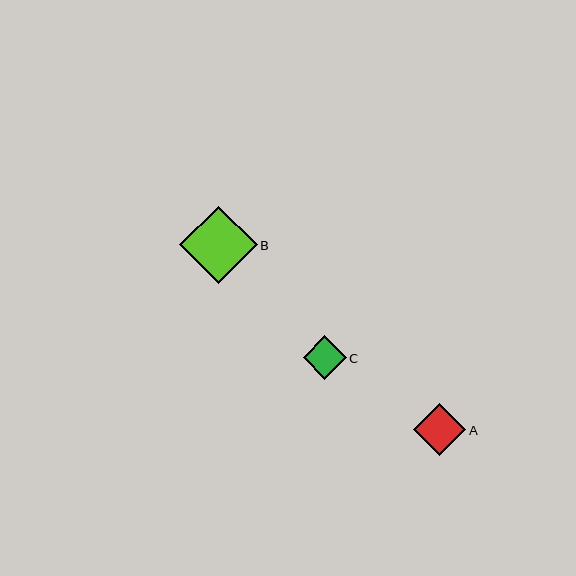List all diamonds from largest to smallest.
From largest to smallest: B, A, C.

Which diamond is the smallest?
Diamond C is the smallest with a size of approximately 43 pixels.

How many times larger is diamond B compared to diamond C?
Diamond B is approximately 1.8 times the size of diamond C.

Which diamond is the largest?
Diamond B is the largest with a size of approximately 77 pixels.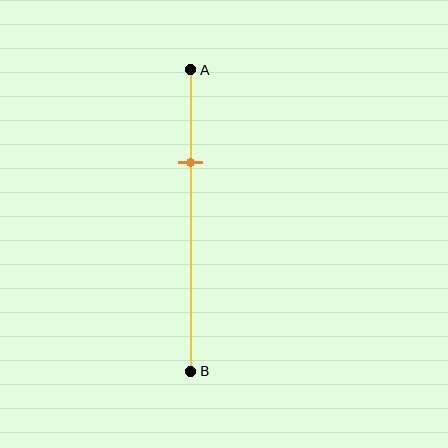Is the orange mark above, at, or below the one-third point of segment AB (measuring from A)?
The orange mark is approximately at the one-third point of segment AB.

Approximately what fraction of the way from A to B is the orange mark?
The orange mark is approximately 30% of the way from A to B.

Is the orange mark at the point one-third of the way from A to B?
Yes, the mark is approximately at the one-third point.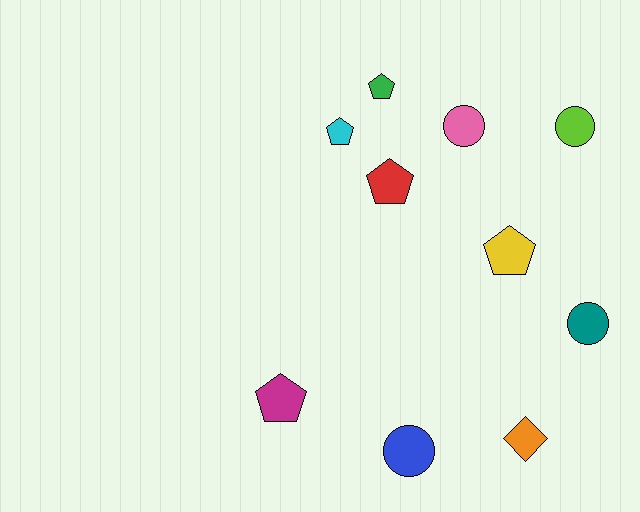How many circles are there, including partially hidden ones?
There are 4 circles.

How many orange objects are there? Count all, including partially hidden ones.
There is 1 orange object.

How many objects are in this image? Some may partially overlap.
There are 10 objects.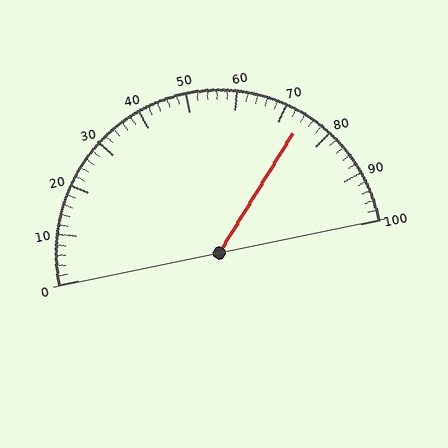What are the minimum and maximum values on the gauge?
The gauge ranges from 0 to 100.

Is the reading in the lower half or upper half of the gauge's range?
The reading is in the upper half of the range (0 to 100).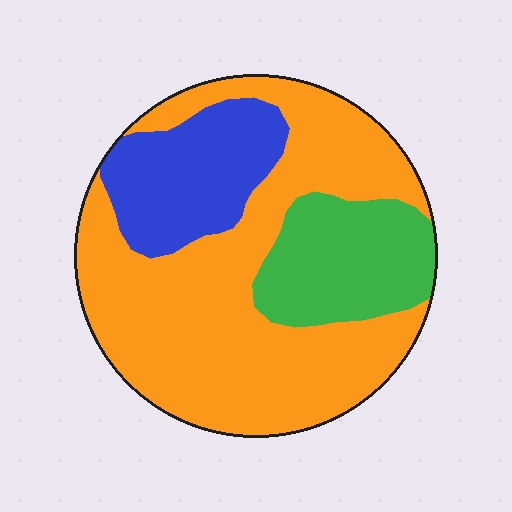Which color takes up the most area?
Orange, at roughly 60%.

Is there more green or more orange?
Orange.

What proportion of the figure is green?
Green covers 19% of the figure.